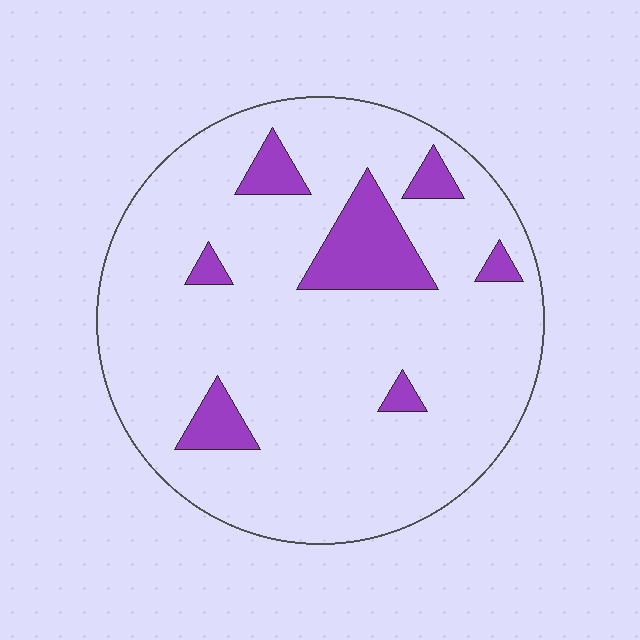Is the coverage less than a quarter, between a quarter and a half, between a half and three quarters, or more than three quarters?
Less than a quarter.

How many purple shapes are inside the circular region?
7.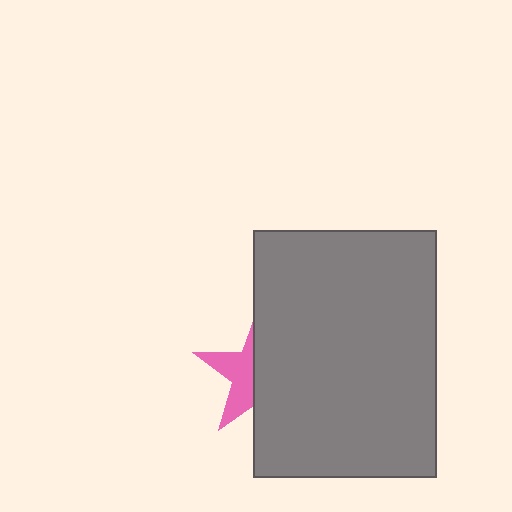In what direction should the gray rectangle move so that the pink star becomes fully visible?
The gray rectangle should move right. That is the shortest direction to clear the overlap and leave the pink star fully visible.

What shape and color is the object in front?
The object in front is a gray rectangle.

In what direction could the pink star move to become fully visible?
The pink star could move left. That would shift it out from behind the gray rectangle entirely.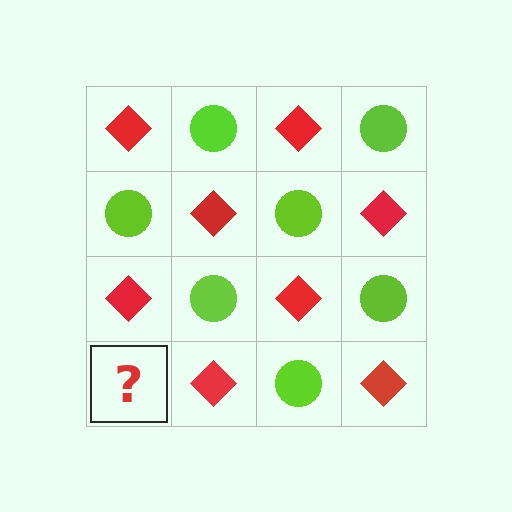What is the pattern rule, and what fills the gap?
The rule is that it alternates red diamond and lime circle in a checkerboard pattern. The gap should be filled with a lime circle.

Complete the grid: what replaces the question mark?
The question mark should be replaced with a lime circle.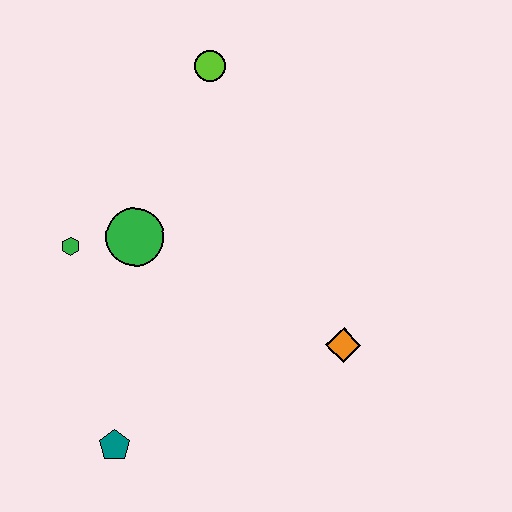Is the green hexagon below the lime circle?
Yes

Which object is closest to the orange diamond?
The green circle is closest to the orange diamond.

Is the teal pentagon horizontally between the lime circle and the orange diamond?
No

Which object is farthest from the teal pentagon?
The lime circle is farthest from the teal pentagon.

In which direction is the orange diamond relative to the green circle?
The orange diamond is to the right of the green circle.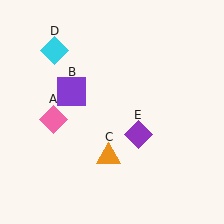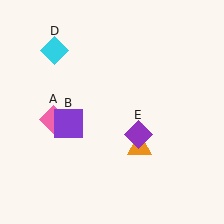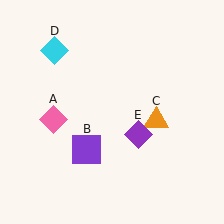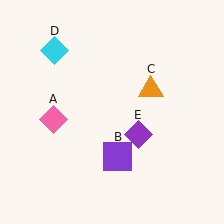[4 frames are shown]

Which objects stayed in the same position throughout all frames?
Pink diamond (object A) and cyan diamond (object D) and purple diamond (object E) remained stationary.